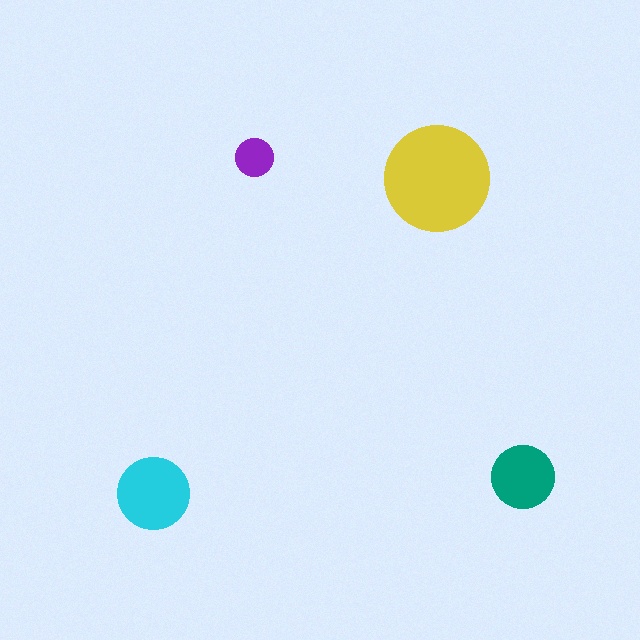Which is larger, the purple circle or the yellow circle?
The yellow one.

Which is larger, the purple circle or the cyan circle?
The cyan one.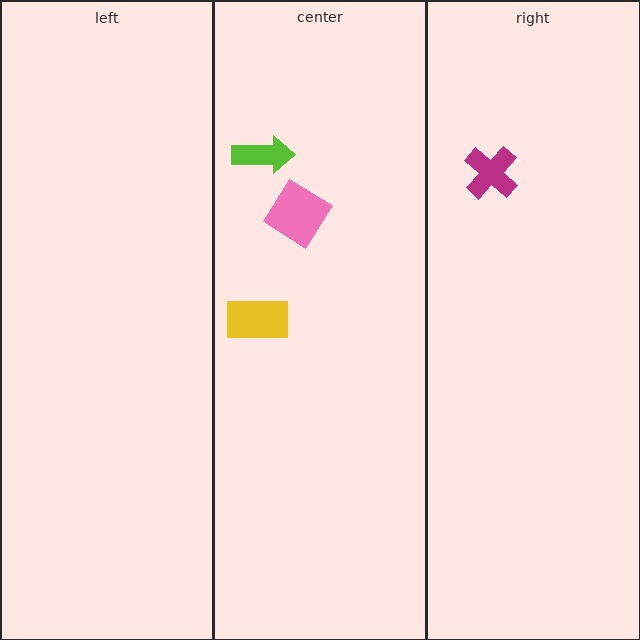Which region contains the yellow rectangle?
The center region.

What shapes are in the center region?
The lime arrow, the yellow rectangle, the pink diamond.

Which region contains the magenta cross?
The right region.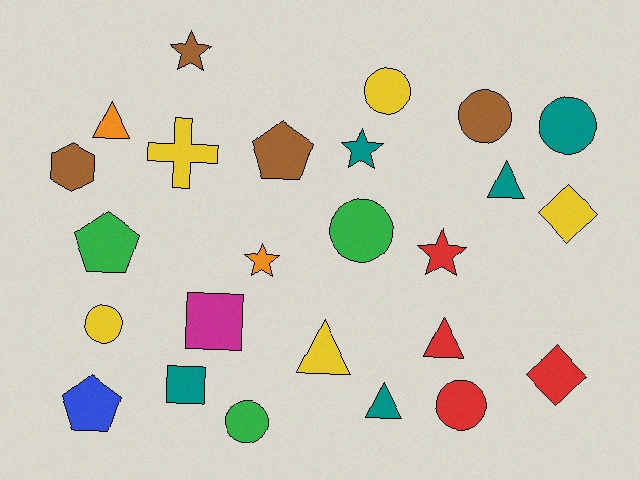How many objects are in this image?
There are 25 objects.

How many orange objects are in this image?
There are 2 orange objects.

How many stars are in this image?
There are 4 stars.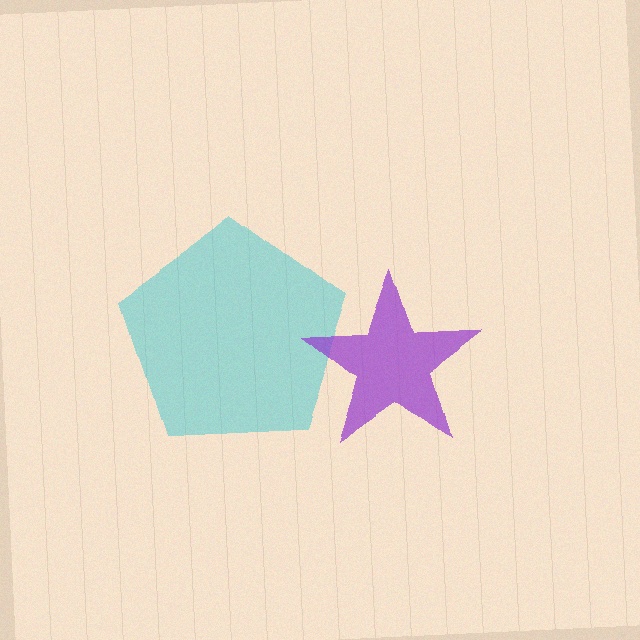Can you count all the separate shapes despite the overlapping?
Yes, there are 2 separate shapes.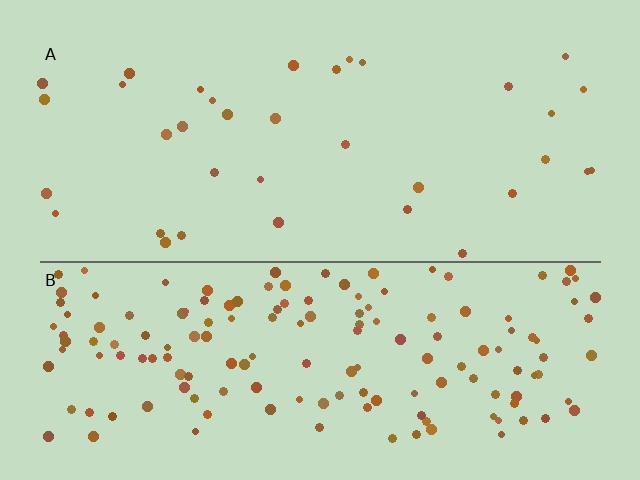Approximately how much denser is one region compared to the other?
Approximately 4.5× — region B over region A.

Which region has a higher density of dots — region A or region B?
B (the bottom).